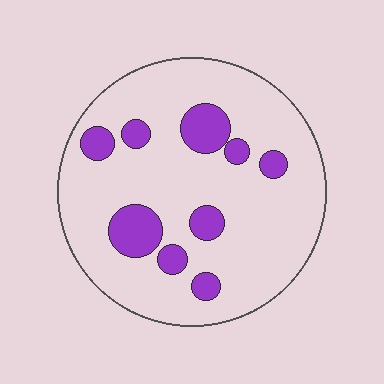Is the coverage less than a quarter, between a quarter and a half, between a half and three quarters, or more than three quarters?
Less than a quarter.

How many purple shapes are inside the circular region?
9.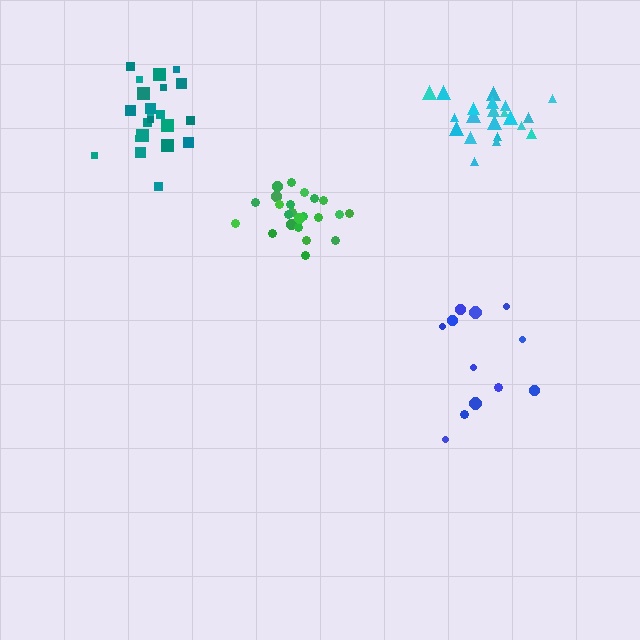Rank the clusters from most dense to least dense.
cyan, green, teal, blue.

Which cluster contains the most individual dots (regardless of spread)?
Green (23).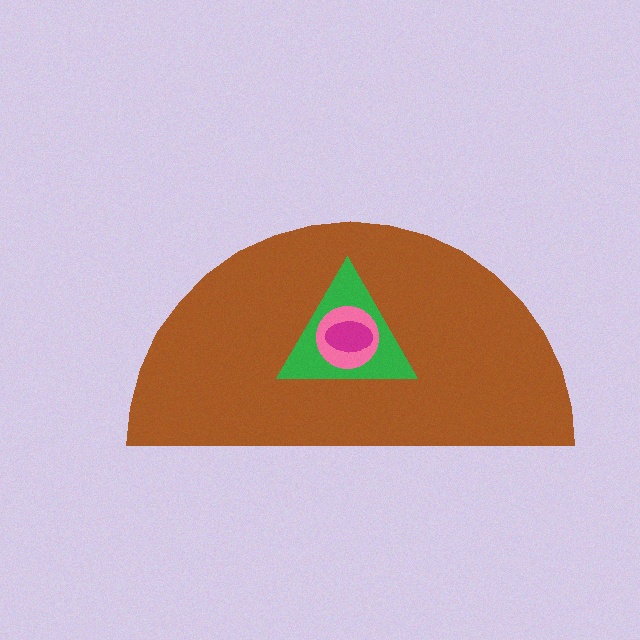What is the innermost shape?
The magenta ellipse.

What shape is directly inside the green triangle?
The pink circle.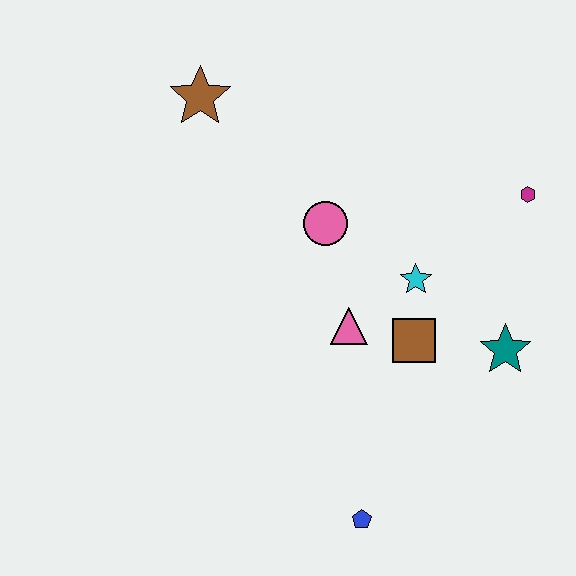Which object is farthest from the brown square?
The brown star is farthest from the brown square.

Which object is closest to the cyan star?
The brown square is closest to the cyan star.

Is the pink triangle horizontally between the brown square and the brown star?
Yes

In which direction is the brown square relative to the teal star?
The brown square is to the left of the teal star.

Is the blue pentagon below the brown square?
Yes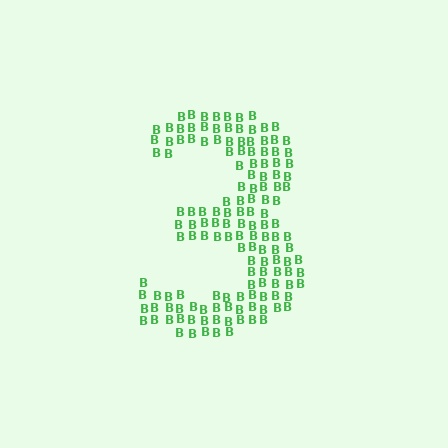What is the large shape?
The large shape is the digit 3.